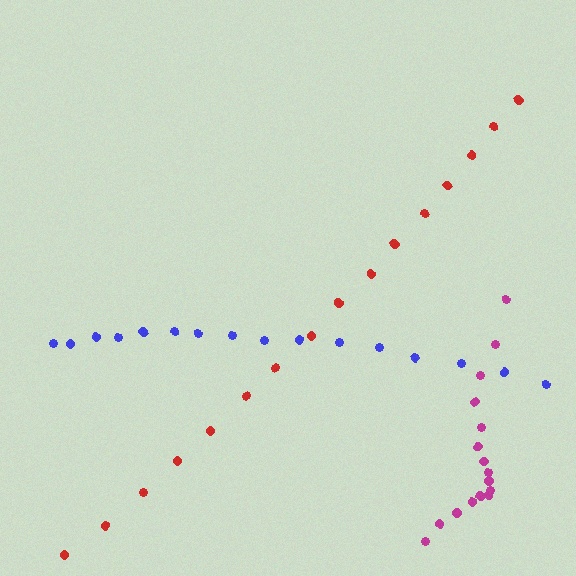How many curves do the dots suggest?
There are 3 distinct paths.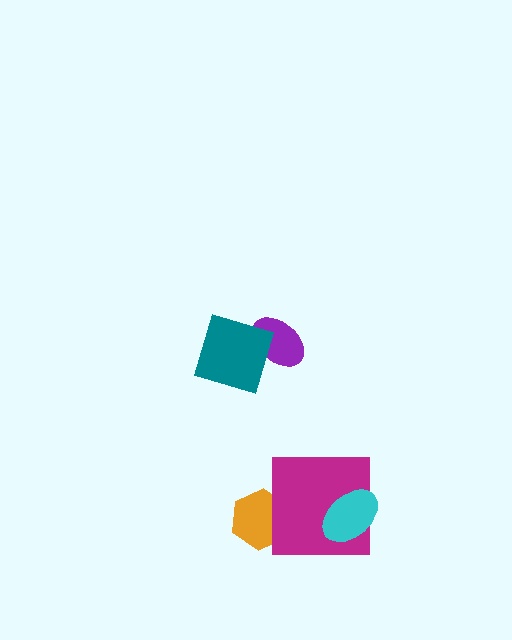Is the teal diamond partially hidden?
No, no other shape covers it.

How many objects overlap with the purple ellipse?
1 object overlaps with the purple ellipse.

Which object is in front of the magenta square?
The cyan ellipse is in front of the magenta square.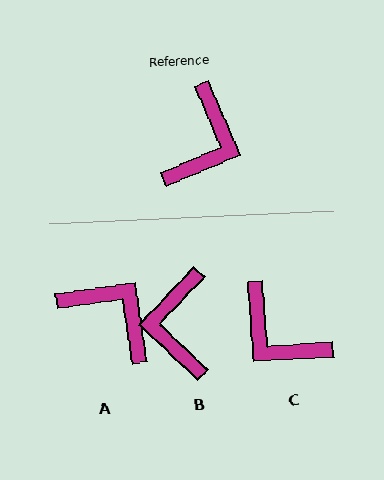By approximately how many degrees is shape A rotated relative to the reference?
Approximately 75 degrees counter-clockwise.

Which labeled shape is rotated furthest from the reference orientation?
B, about 157 degrees away.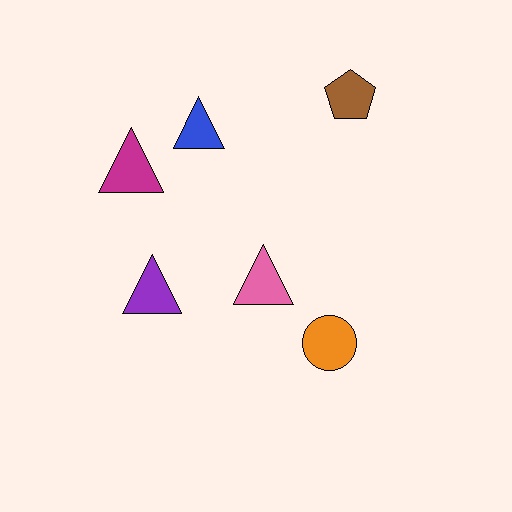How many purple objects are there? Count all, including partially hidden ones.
There is 1 purple object.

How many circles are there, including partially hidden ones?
There is 1 circle.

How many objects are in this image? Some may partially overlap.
There are 6 objects.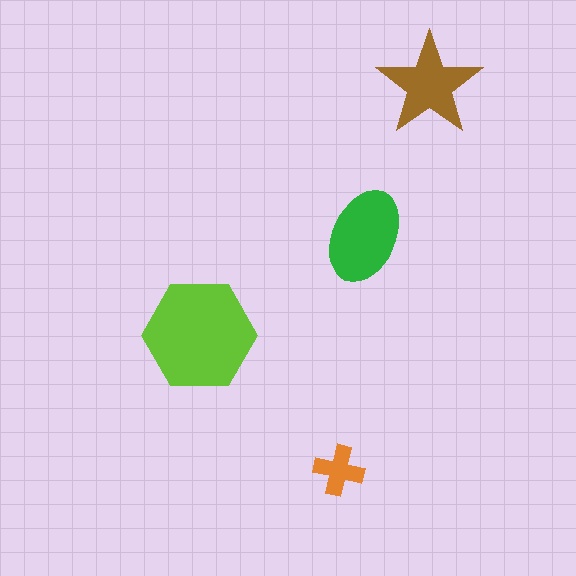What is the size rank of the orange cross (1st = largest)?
4th.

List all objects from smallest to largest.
The orange cross, the brown star, the green ellipse, the lime hexagon.